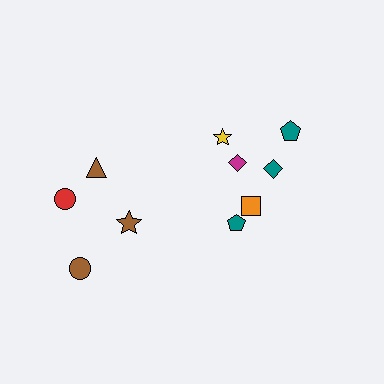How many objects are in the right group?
There are 6 objects.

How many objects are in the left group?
There are 4 objects.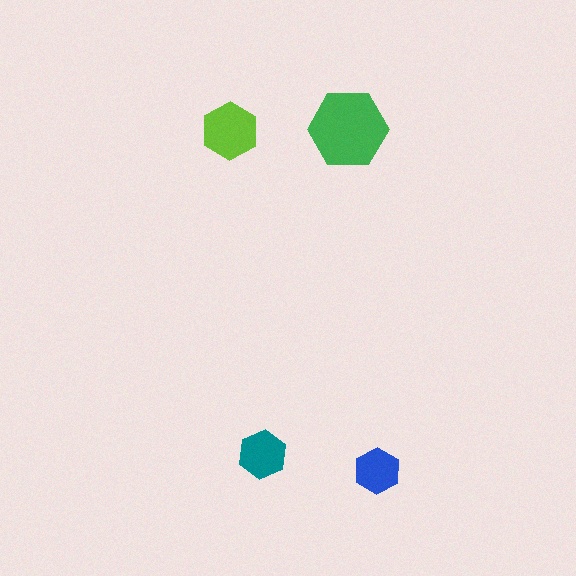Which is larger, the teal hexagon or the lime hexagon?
The lime one.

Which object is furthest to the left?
The lime hexagon is leftmost.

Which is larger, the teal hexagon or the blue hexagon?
The teal one.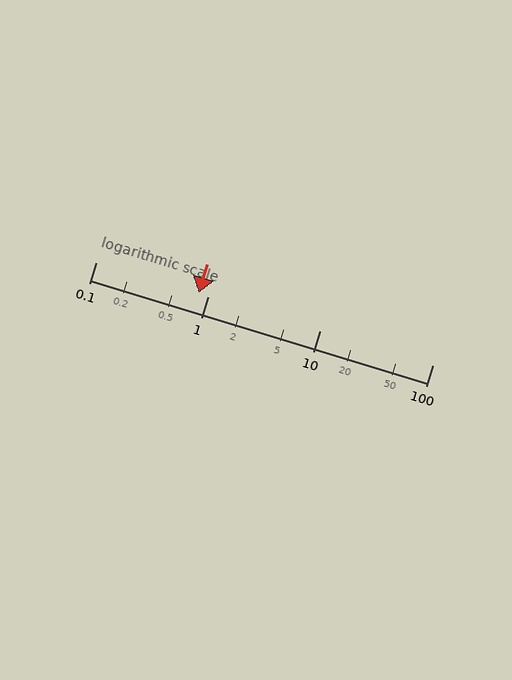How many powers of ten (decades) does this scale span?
The scale spans 3 decades, from 0.1 to 100.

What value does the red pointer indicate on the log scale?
The pointer indicates approximately 0.82.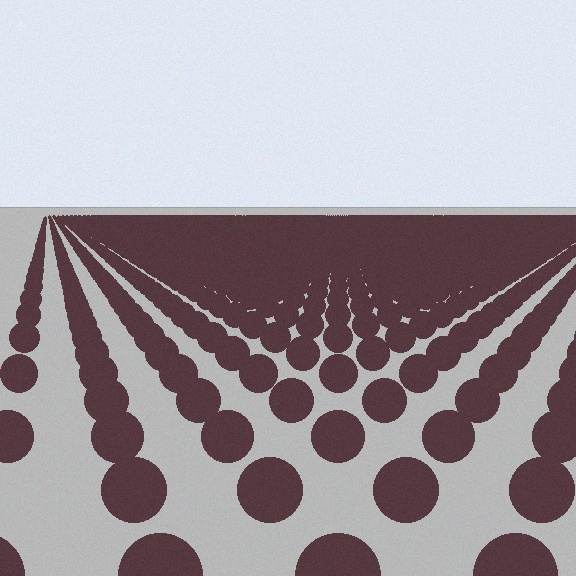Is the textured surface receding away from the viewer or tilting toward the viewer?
The surface is receding away from the viewer. Texture elements get smaller and denser toward the top.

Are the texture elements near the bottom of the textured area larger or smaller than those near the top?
Larger. Near the bottom, elements are closer to the viewer and appear at a bigger on-screen size.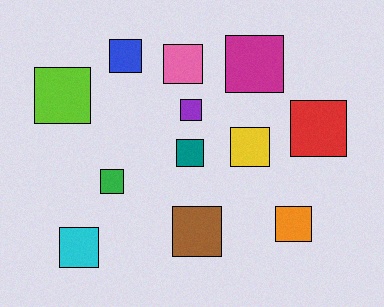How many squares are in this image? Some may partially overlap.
There are 12 squares.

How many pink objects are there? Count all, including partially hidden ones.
There is 1 pink object.